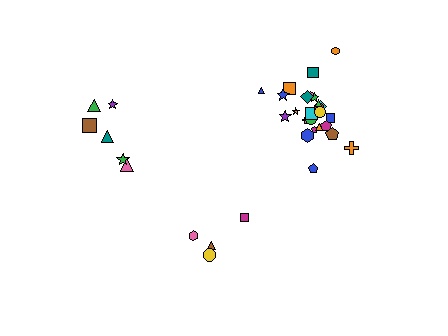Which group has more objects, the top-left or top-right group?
The top-right group.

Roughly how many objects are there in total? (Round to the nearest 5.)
Roughly 35 objects in total.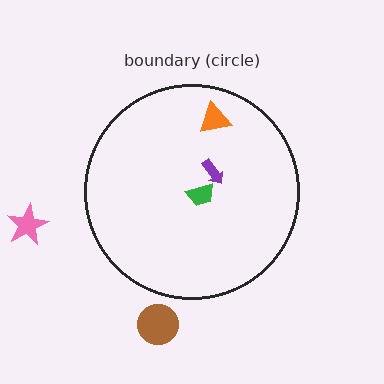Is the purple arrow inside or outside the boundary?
Inside.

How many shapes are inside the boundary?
3 inside, 2 outside.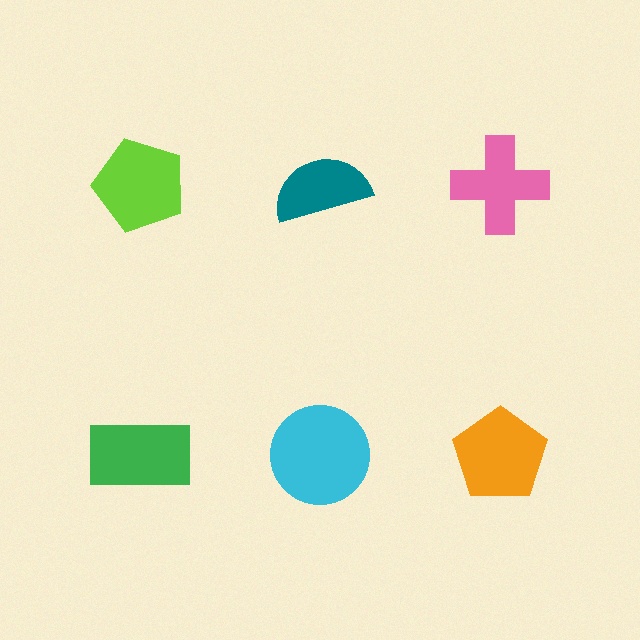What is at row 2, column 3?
An orange pentagon.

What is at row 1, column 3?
A pink cross.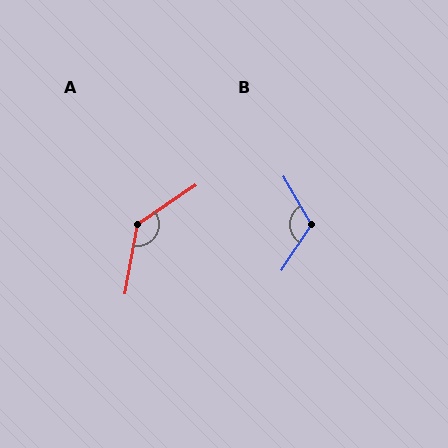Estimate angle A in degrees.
Approximately 134 degrees.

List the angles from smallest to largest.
B (117°), A (134°).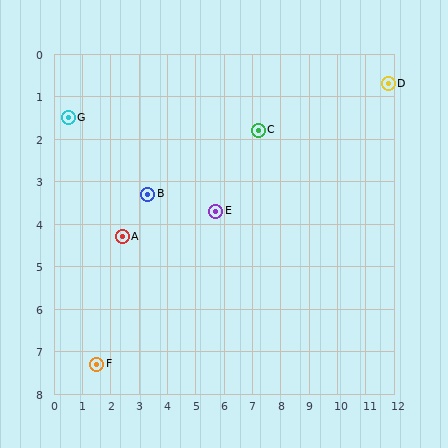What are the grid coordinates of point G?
Point G is at approximately (0.5, 1.5).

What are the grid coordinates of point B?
Point B is at approximately (3.3, 3.3).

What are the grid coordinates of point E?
Point E is at approximately (5.7, 3.7).